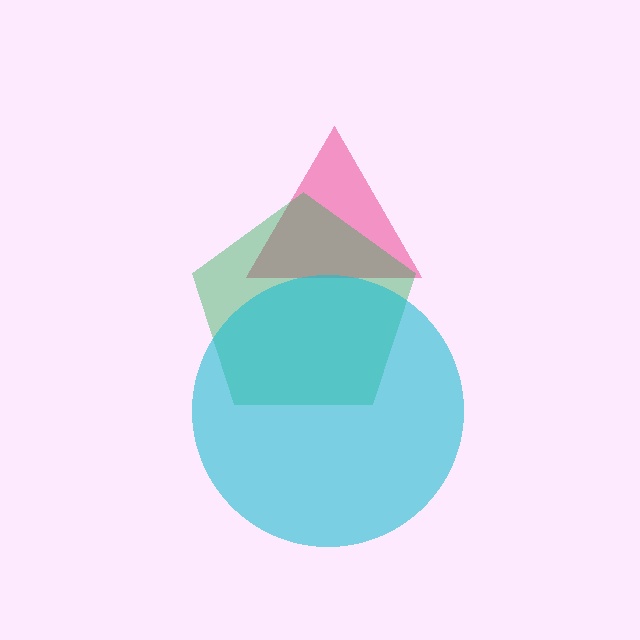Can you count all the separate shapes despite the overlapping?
Yes, there are 3 separate shapes.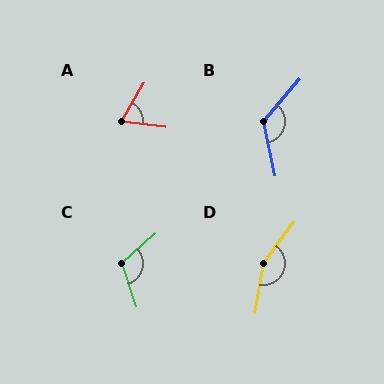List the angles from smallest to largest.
A (66°), C (113°), B (128°), D (154°).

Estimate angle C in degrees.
Approximately 113 degrees.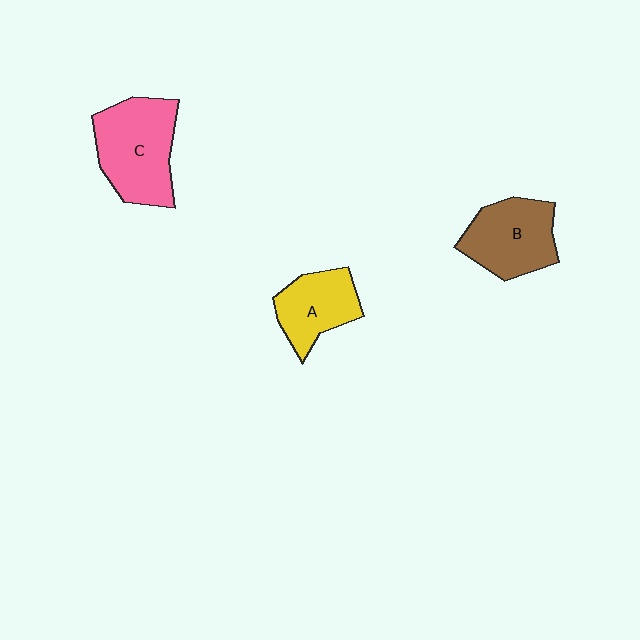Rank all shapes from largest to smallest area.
From largest to smallest: C (pink), B (brown), A (yellow).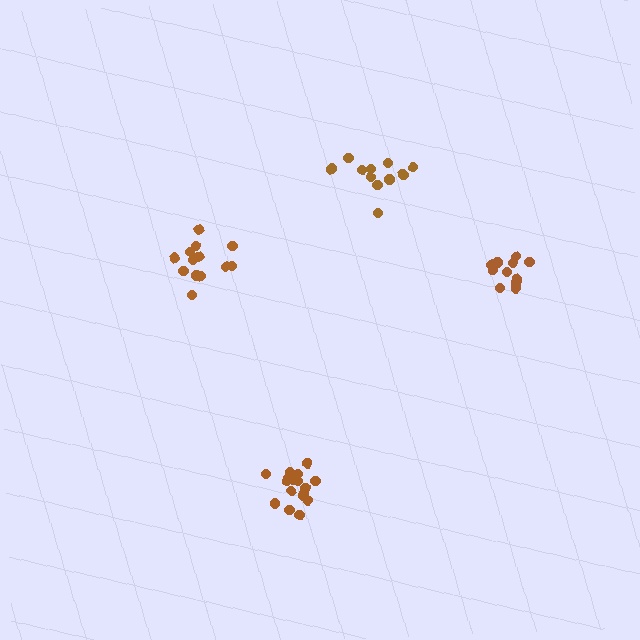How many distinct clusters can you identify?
There are 4 distinct clusters.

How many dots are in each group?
Group 1: 11 dots, Group 2: 13 dots, Group 3: 13 dots, Group 4: 16 dots (53 total).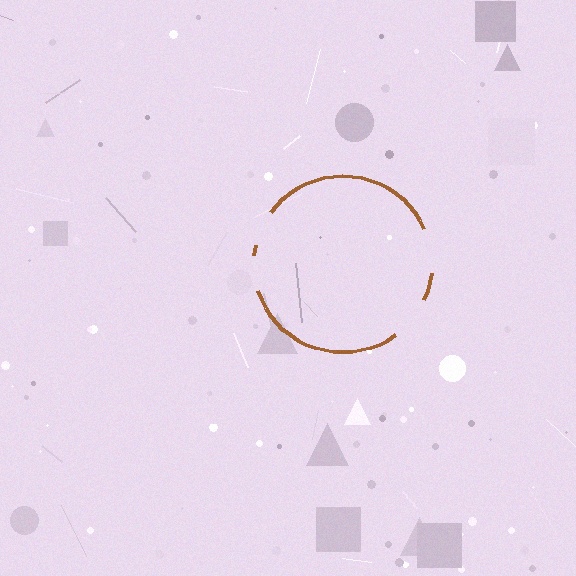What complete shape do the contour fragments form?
The contour fragments form a circle.